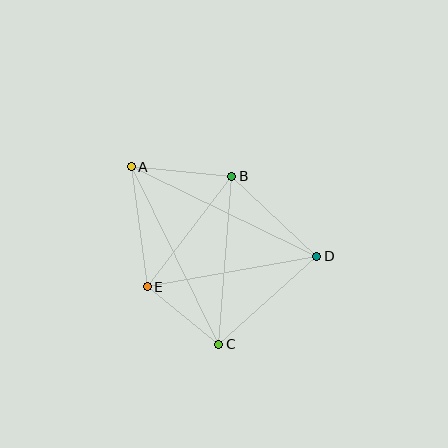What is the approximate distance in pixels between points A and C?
The distance between A and C is approximately 198 pixels.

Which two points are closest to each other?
Points C and E are closest to each other.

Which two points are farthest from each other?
Points A and D are farthest from each other.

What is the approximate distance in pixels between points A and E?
The distance between A and E is approximately 121 pixels.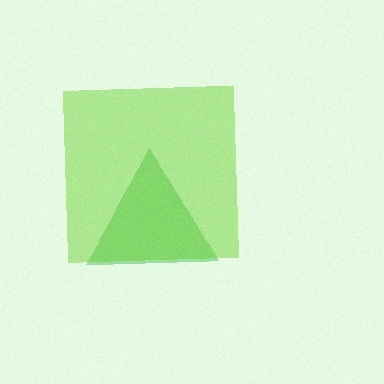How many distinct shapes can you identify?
There are 2 distinct shapes: a green triangle, a lime square.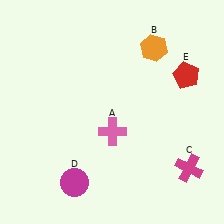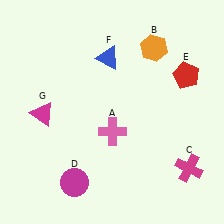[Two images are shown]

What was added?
A blue triangle (F), a magenta triangle (G) were added in Image 2.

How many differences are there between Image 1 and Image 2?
There are 2 differences between the two images.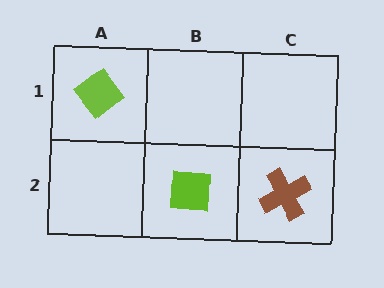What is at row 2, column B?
A lime square.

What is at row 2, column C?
A brown cross.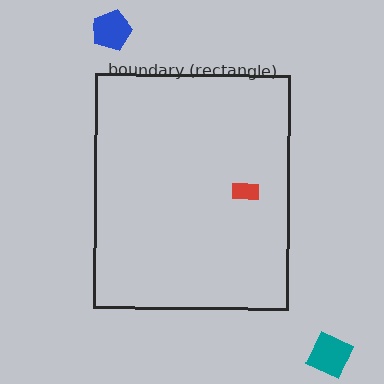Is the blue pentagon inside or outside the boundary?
Outside.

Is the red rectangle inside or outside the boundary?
Inside.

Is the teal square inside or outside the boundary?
Outside.